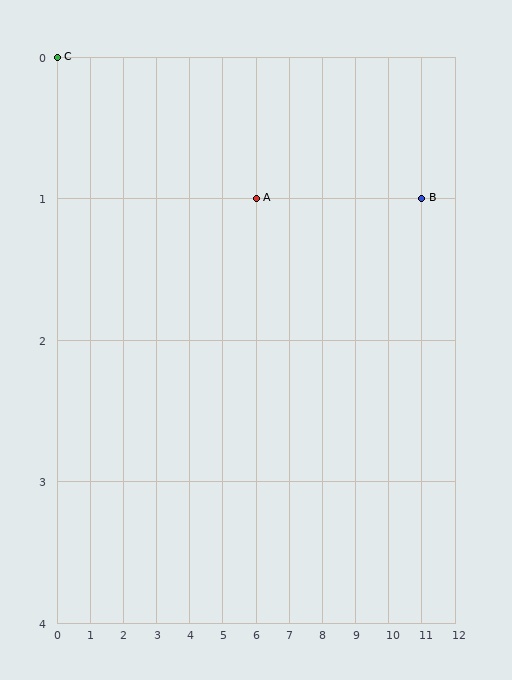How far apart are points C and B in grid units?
Points C and B are 11 columns and 1 row apart (about 11.0 grid units diagonally).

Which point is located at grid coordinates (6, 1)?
Point A is at (6, 1).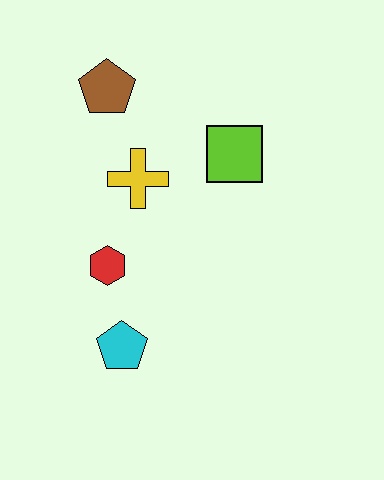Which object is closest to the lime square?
The yellow cross is closest to the lime square.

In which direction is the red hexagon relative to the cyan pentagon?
The red hexagon is above the cyan pentagon.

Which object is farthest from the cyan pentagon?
The brown pentagon is farthest from the cyan pentagon.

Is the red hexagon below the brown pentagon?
Yes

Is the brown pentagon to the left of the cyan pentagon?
Yes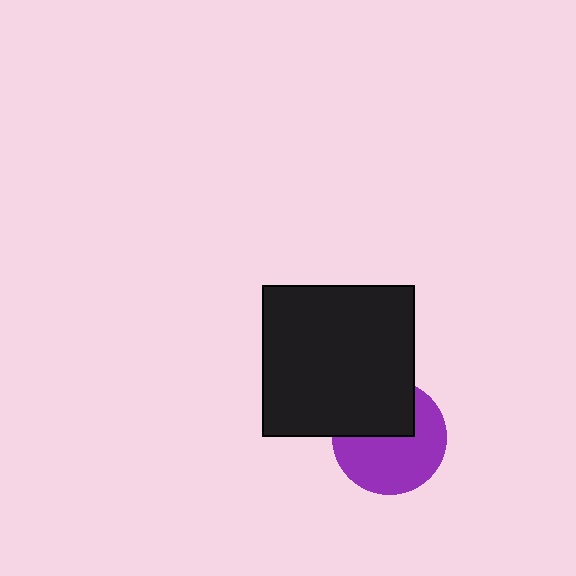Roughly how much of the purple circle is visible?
About half of it is visible (roughly 61%).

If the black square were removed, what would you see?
You would see the complete purple circle.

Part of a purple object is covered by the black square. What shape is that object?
It is a circle.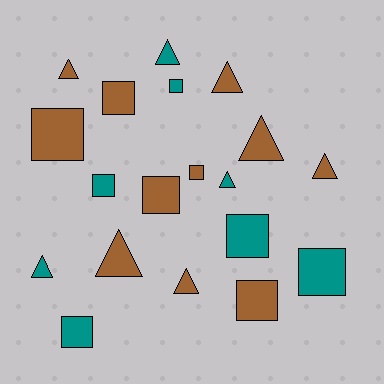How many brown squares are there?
There are 5 brown squares.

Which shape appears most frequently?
Square, with 10 objects.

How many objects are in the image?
There are 19 objects.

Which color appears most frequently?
Brown, with 11 objects.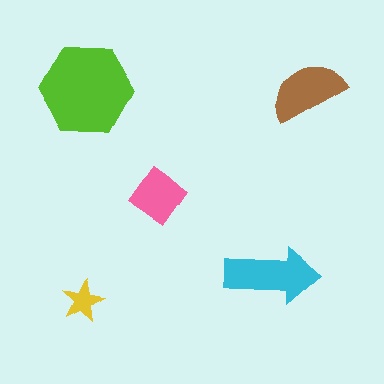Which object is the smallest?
The yellow star.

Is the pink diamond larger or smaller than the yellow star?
Larger.